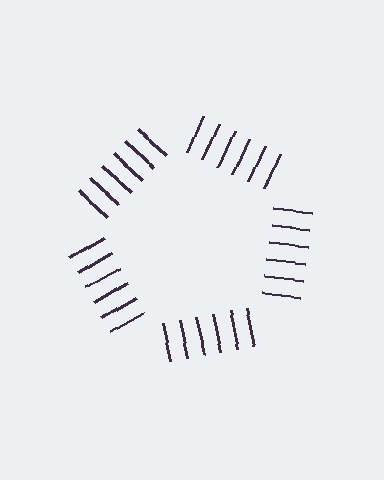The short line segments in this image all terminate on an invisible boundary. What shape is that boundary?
An illusory pentagon — the line segments terminate on its edges but no continuous stroke is drawn.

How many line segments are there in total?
30 — 6 along each of the 5 edges.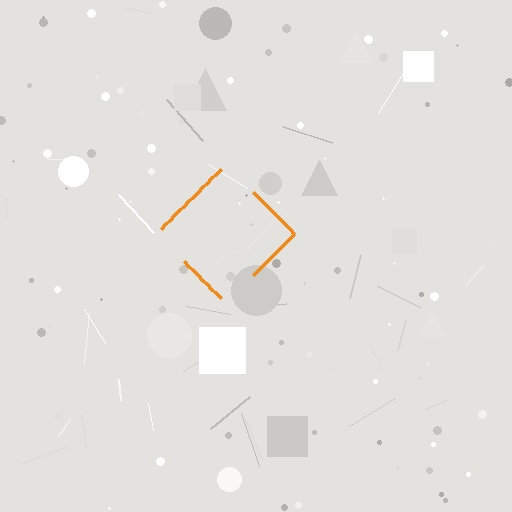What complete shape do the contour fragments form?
The contour fragments form a diamond.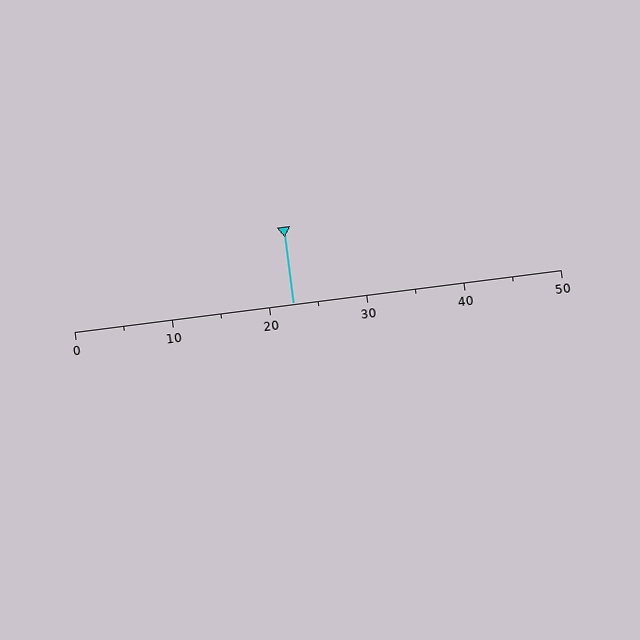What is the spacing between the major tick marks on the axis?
The major ticks are spaced 10 apart.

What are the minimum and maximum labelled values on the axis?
The axis runs from 0 to 50.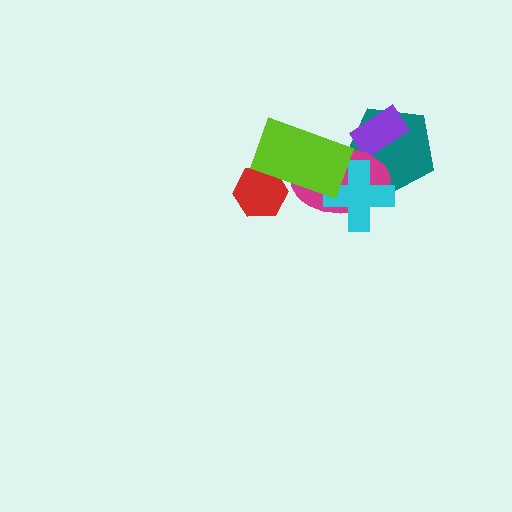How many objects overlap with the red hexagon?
1 object overlaps with the red hexagon.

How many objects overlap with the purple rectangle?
2 objects overlap with the purple rectangle.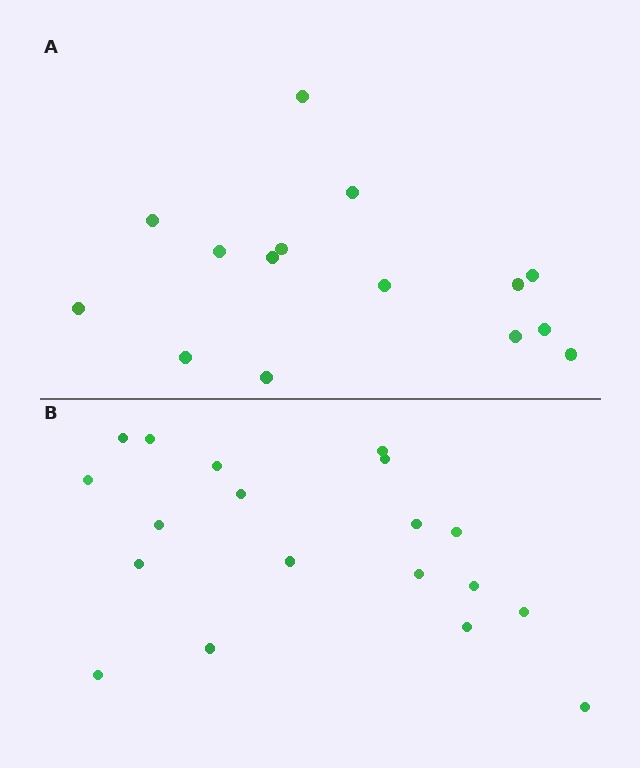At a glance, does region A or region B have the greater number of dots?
Region B (the bottom region) has more dots.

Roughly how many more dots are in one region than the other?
Region B has about 4 more dots than region A.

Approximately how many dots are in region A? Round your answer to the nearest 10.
About 20 dots. (The exact count is 15, which rounds to 20.)